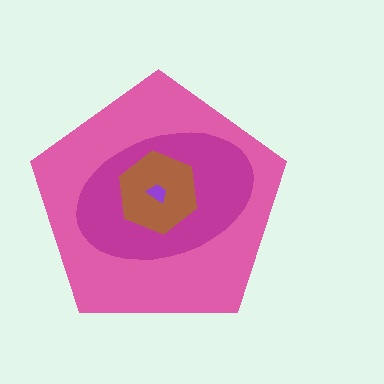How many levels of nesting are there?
4.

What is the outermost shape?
The pink pentagon.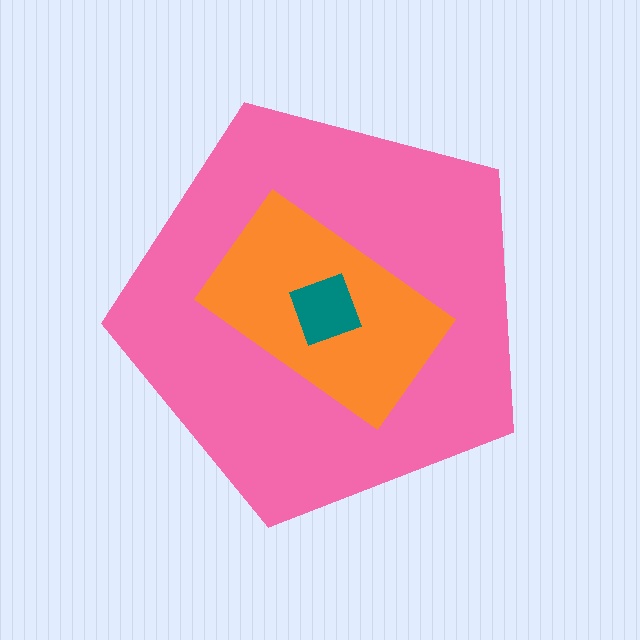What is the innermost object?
The teal square.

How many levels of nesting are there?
3.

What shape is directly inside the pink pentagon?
The orange rectangle.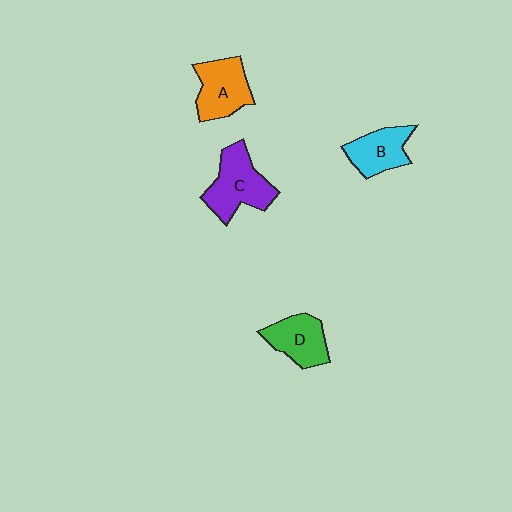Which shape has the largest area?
Shape C (purple).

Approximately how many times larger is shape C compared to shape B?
Approximately 1.4 times.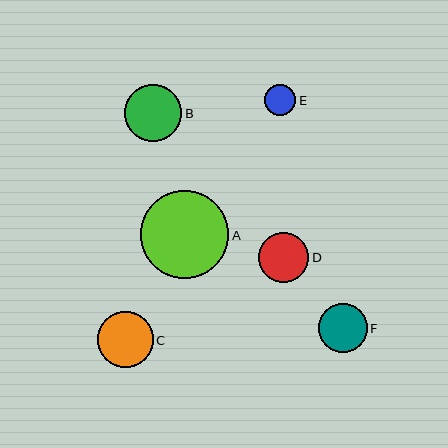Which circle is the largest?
Circle A is the largest with a size of approximately 89 pixels.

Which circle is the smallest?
Circle E is the smallest with a size of approximately 31 pixels.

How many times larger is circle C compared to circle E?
Circle C is approximately 1.8 times the size of circle E.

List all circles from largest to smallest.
From largest to smallest: A, B, C, D, F, E.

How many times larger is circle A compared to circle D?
Circle A is approximately 1.8 times the size of circle D.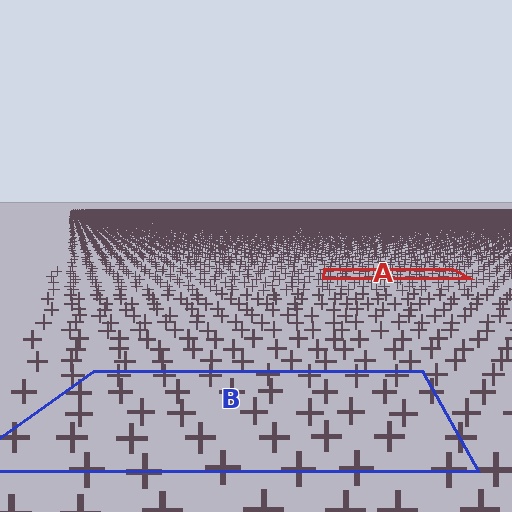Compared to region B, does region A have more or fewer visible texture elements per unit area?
Region A has more texture elements per unit area — they are packed more densely because it is farther away.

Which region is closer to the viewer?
Region B is closer. The texture elements there are larger and more spread out.